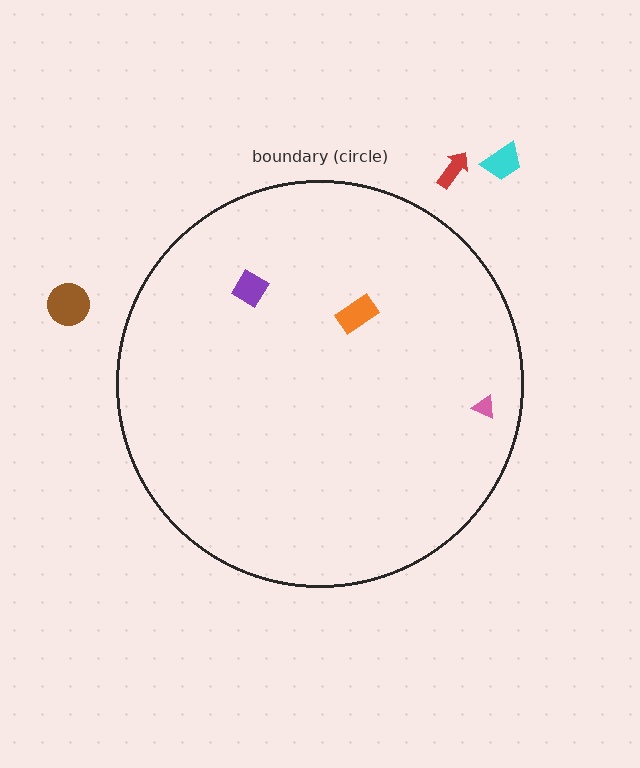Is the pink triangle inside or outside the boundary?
Inside.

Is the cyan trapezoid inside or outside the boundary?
Outside.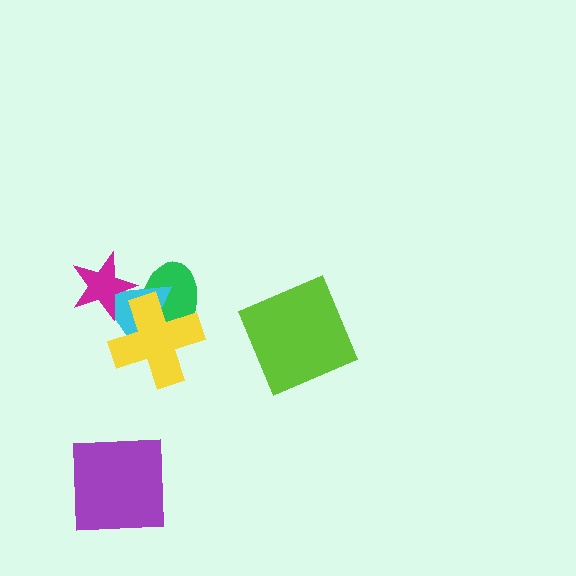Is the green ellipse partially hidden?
Yes, it is partially covered by another shape.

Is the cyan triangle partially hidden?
Yes, it is partially covered by another shape.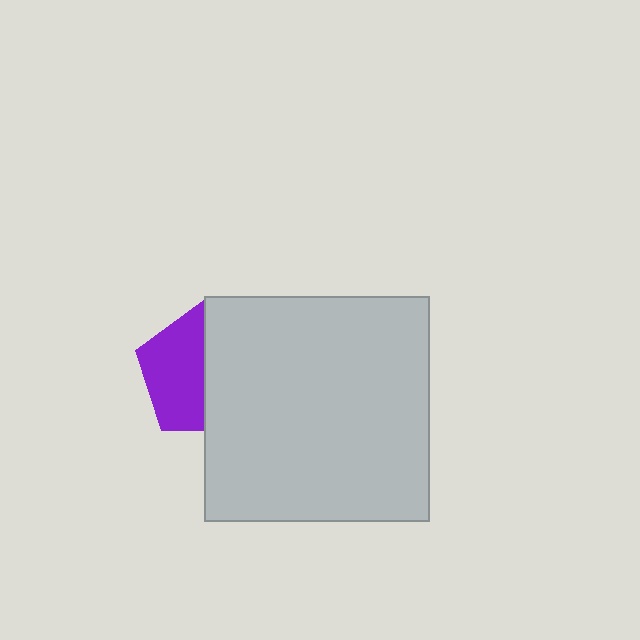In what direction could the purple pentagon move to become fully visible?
The purple pentagon could move left. That would shift it out from behind the light gray square entirely.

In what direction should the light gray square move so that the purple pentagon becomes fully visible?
The light gray square should move right. That is the shortest direction to clear the overlap and leave the purple pentagon fully visible.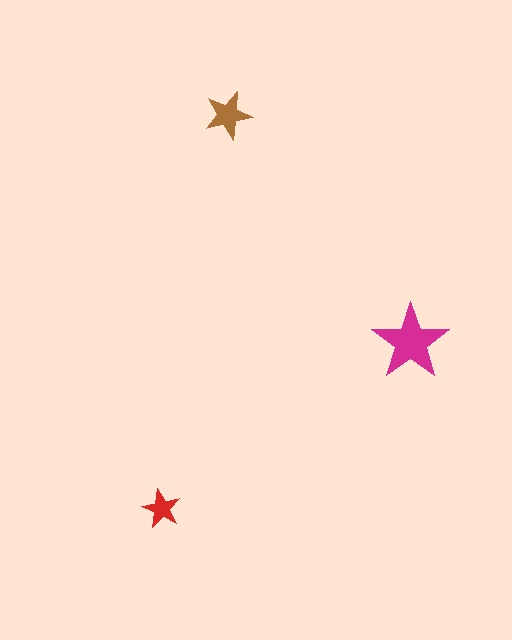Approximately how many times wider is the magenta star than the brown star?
About 1.5 times wider.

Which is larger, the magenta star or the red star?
The magenta one.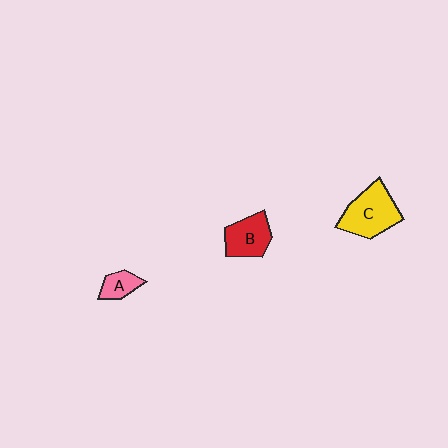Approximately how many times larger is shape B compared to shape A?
Approximately 1.8 times.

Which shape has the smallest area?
Shape A (pink).